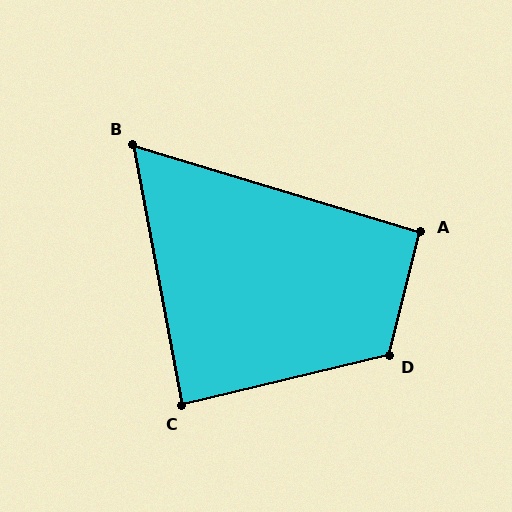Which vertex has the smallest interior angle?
B, at approximately 62 degrees.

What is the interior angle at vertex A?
Approximately 93 degrees (approximately right).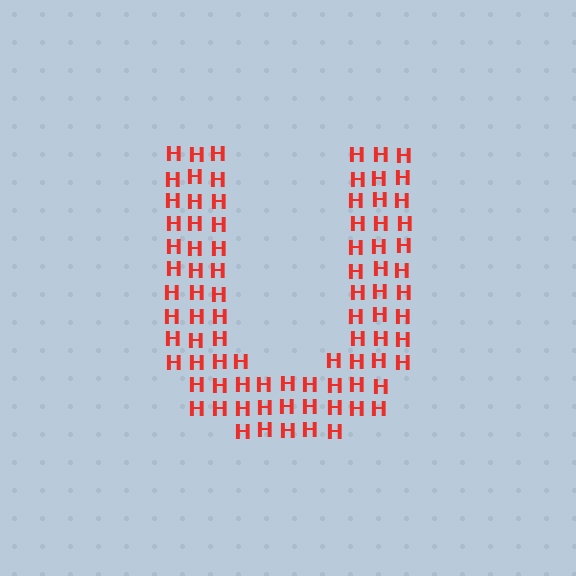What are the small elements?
The small elements are letter H's.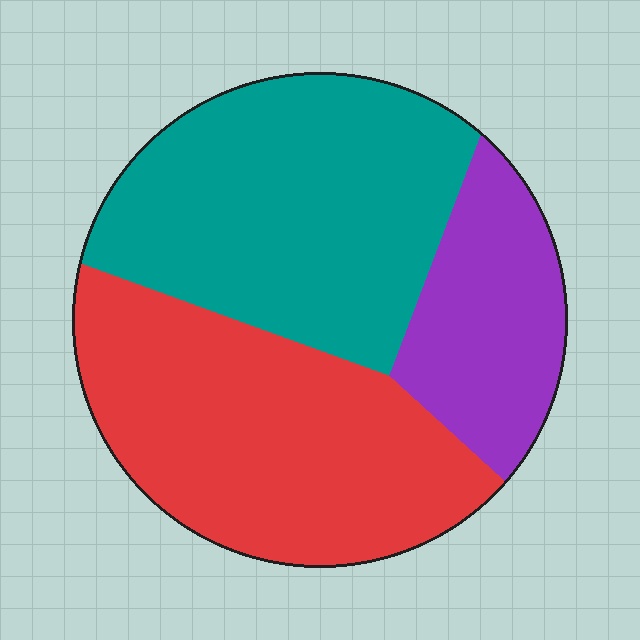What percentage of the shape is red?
Red covers 40% of the shape.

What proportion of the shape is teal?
Teal covers 41% of the shape.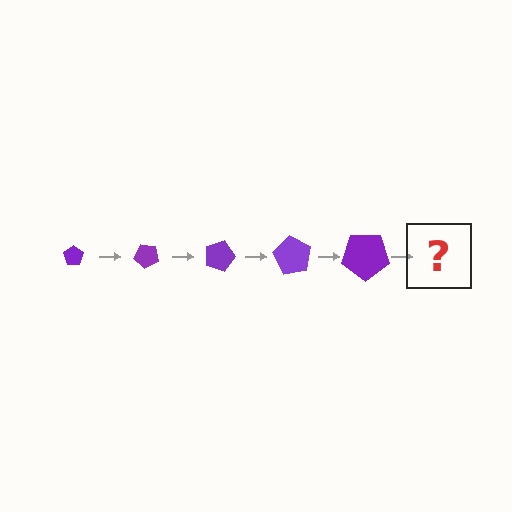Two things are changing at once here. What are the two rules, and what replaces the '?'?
The two rules are that the pentagon grows larger each step and it rotates 45 degrees each step. The '?' should be a pentagon, larger than the previous one and rotated 225 degrees from the start.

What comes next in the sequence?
The next element should be a pentagon, larger than the previous one and rotated 225 degrees from the start.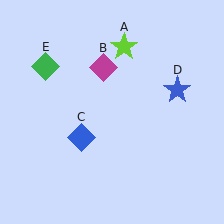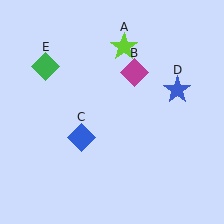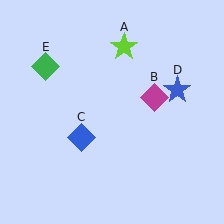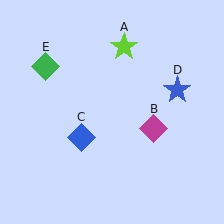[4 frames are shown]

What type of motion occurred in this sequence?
The magenta diamond (object B) rotated clockwise around the center of the scene.